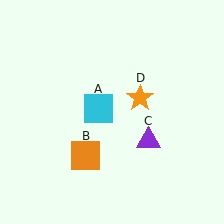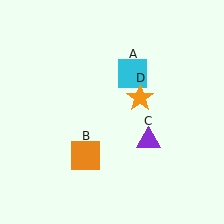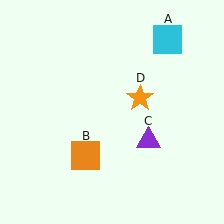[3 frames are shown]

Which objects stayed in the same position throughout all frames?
Orange square (object B) and purple triangle (object C) and orange star (object D) remained stationary.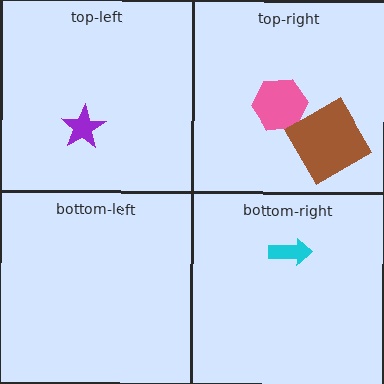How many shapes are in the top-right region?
2.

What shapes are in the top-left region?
The purple star.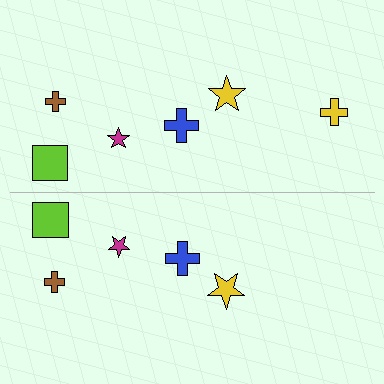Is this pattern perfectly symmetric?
No, the pattern is not perfectly symmetric. A yellow cross is missing from the bottom side.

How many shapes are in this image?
There are 11 shapes in this image.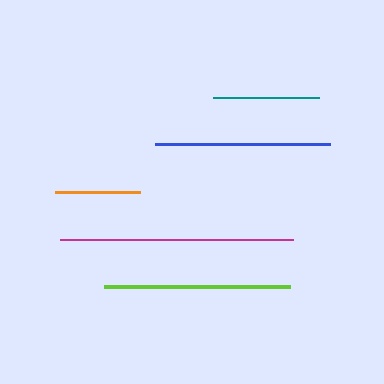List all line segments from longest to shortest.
From longest to shortest: magenta, lime, blue, teal, orange.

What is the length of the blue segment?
The blue segment is approximately 176 pixels long.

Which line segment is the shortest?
The orange line is the shortest at approximately 86 pixels.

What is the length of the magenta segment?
The magenta segment is approximately 233 pixels long.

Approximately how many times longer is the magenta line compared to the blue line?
The magenta line is approximately 1.3 times the length of the blue line.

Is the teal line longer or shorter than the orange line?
The teal line is longer than the orange line.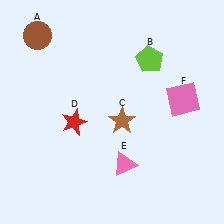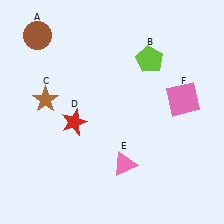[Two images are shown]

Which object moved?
The brown star (C) moved left.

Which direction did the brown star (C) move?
The brown star (C) moved left.